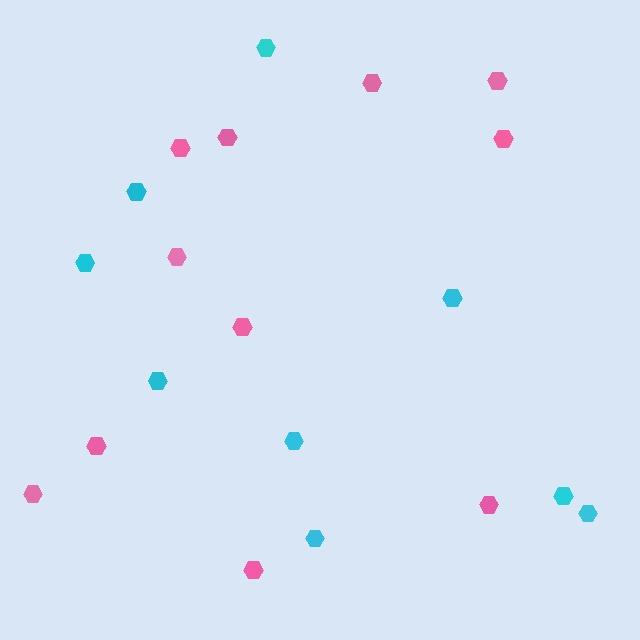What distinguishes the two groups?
There are 2 groups: one group of pink hexagons (11) and one group of cyan hexagons (9).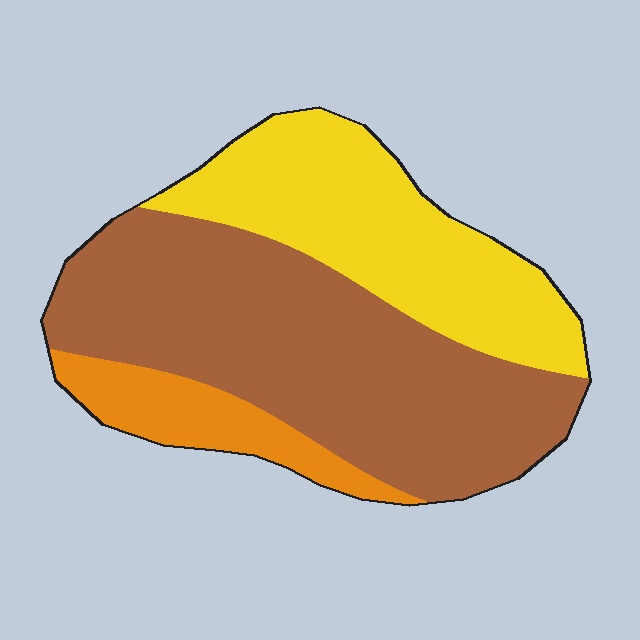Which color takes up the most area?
Brown, at roughly 55%.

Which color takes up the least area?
Orange, at roughly 10%.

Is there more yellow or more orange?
Yellow.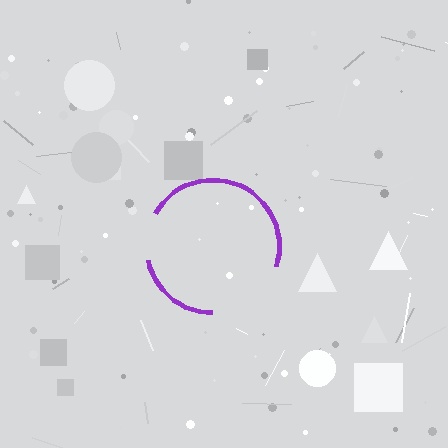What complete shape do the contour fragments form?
The contour fragments form a circle.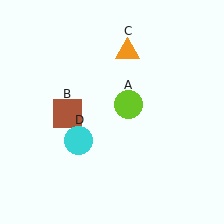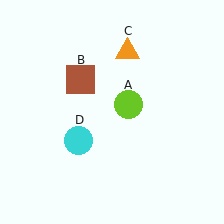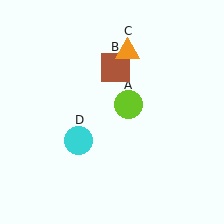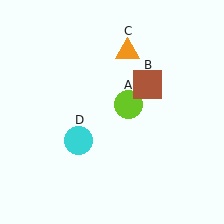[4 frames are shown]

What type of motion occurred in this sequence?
The brown square (object B) rotated clockwise around the center of the scene.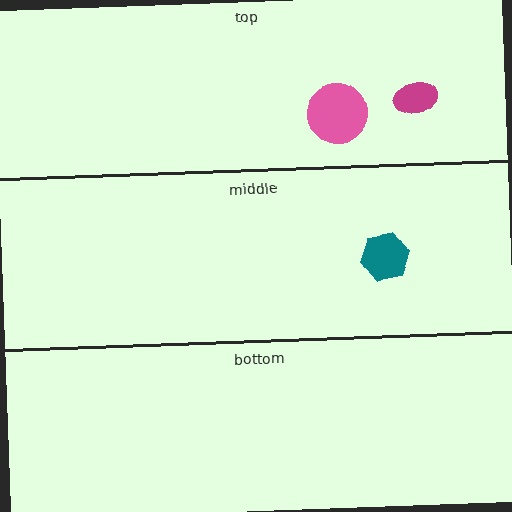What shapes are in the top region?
The pink circle, the magenta ellipse.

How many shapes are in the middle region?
1.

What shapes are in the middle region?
The teal hexagon.